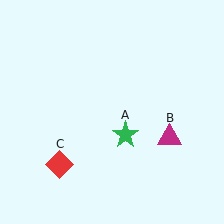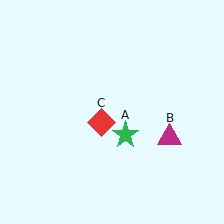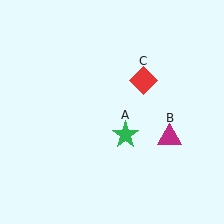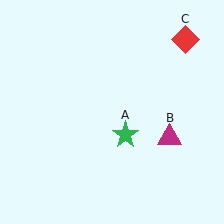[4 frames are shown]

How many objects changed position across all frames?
1 object changed position: red diamond (object C).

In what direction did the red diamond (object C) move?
The red diamond (object C) moved up and to the right.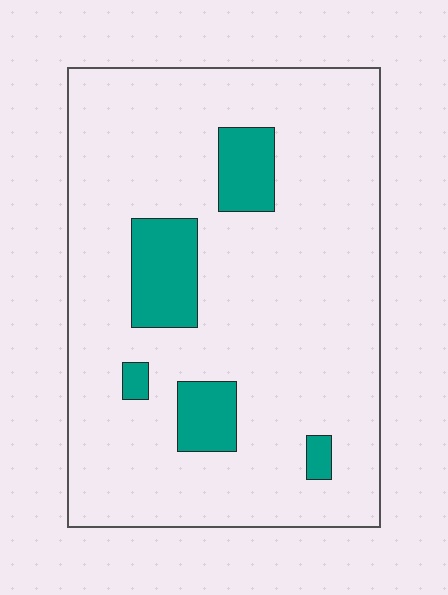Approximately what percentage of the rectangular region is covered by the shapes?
Approximately 15%.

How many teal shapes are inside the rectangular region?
5.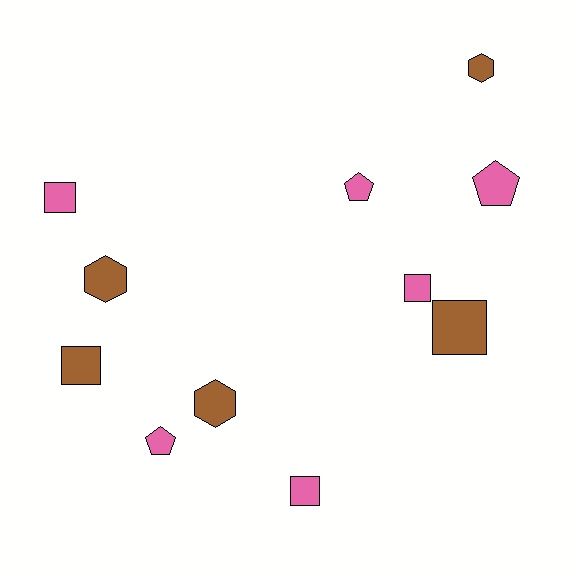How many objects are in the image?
There are 11 objects.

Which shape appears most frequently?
Square, with 5 objects.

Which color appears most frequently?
Pink, with 6 objects.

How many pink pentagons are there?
There are 3 pink pentagons.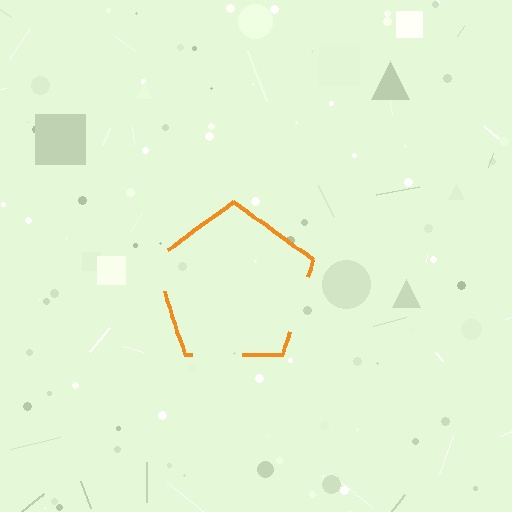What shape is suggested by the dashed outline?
The dashed outline suggests a pentagon.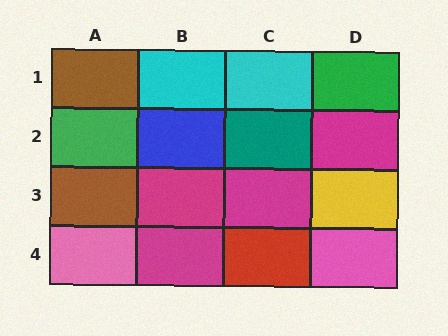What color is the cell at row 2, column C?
Teal.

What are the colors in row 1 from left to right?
Brown, cyan, cyan, green.